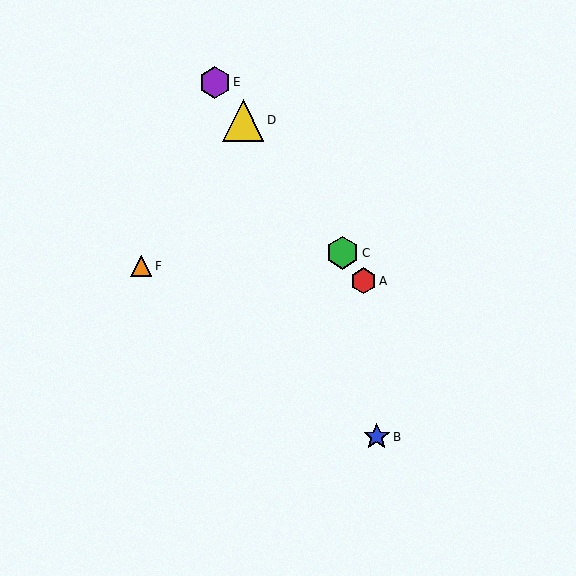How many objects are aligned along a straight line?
4 objects (A, C, D, E) are aligned along a straight line.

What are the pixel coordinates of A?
Object A is at (363, 281).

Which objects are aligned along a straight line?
Objects A, C, D, E are aligned along a straight line.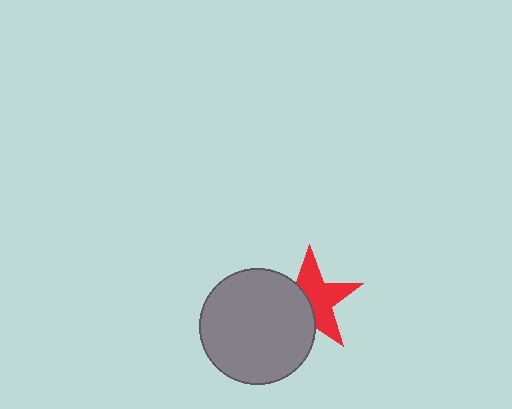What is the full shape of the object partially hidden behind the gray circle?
The partially hidden object is a red star.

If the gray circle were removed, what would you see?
You would see the complete red star.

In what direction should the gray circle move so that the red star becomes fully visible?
The gray circle should move left. That is the shortest direction to clear the overlap and leave the red star fully visible.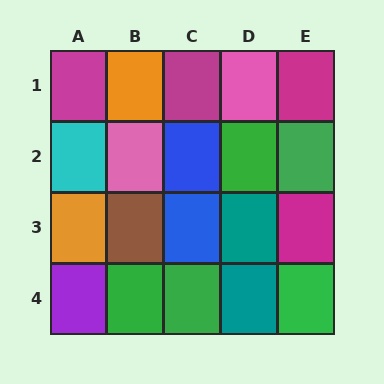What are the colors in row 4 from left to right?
Purple, green, green, teal, green.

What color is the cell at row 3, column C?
Blue.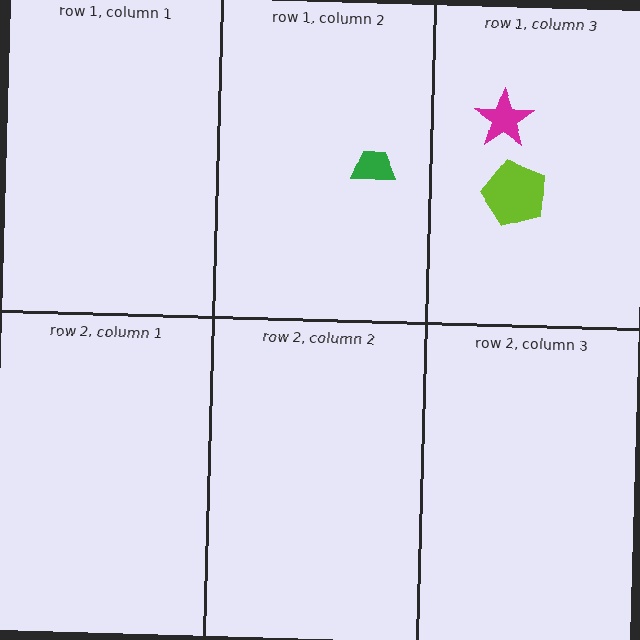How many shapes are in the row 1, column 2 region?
1.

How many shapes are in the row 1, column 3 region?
2.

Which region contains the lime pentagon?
The row 1, column 3 region.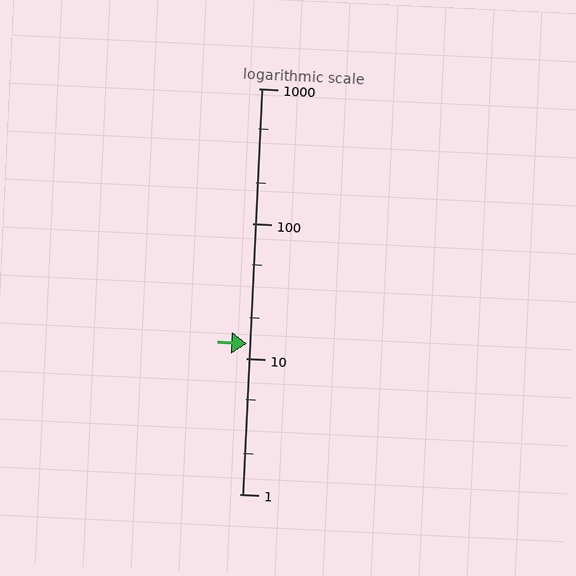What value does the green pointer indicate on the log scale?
The pointer indicates approximately 13.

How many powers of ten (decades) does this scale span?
The scale spans 3 decades, from 1 to 1000.